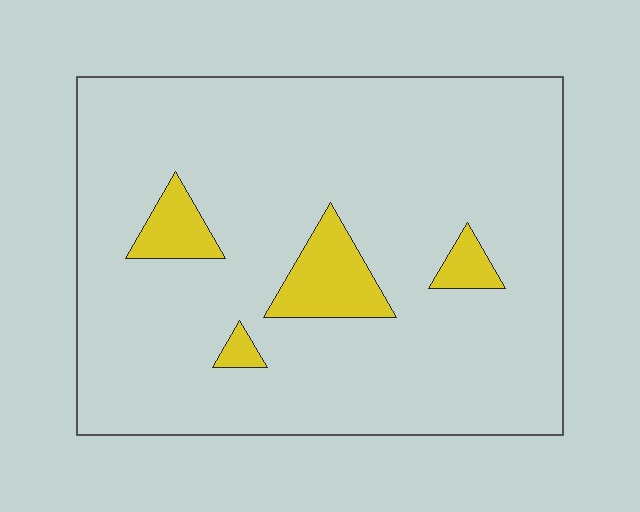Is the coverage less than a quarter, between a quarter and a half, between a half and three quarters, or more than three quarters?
Less than a quarter.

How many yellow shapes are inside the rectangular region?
4.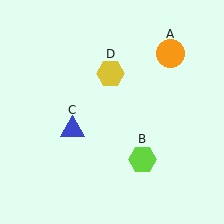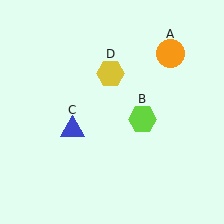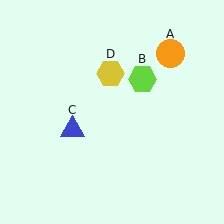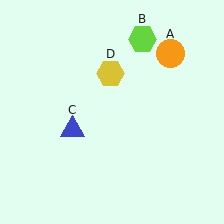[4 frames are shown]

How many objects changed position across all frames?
1 object changed position: lime hexagon (object B).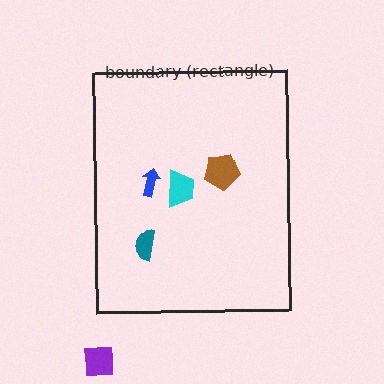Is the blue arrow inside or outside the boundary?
Inside.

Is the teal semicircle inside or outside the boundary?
Inside.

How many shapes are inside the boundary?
4 inside, 1 outside.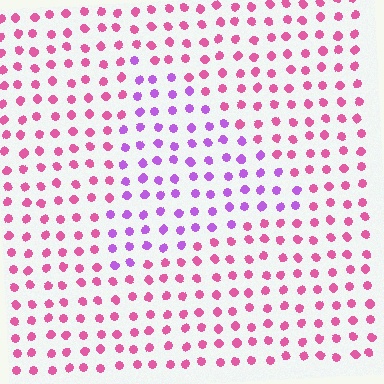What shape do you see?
I see a triangle.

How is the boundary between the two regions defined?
The boundary is defined purely by a slight shift in hue (about 45 degrees). Spacing, size, and orientation are identical on both sides.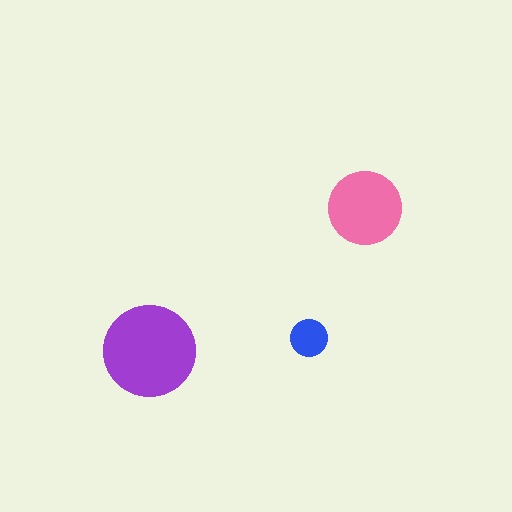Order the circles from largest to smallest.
the purple one, the pink one, the blue one.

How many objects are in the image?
There are 3 objects in the image.